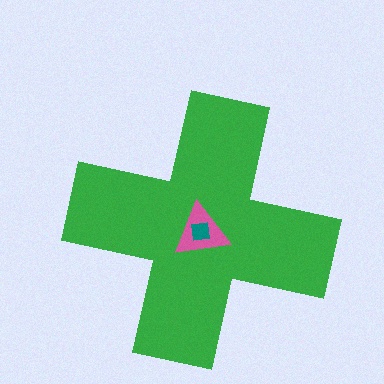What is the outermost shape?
The green cross.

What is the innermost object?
The teal square.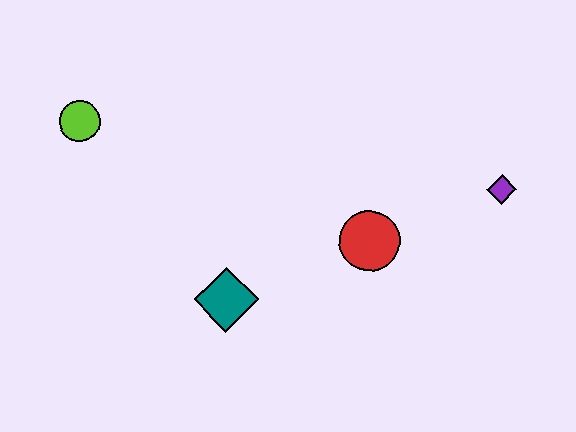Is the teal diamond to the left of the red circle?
Yes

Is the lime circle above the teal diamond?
Yes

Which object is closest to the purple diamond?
The red circle is closest to the purple diamond.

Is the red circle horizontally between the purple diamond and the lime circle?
Yes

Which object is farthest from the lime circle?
The purple diamond is farthest from the lime circle.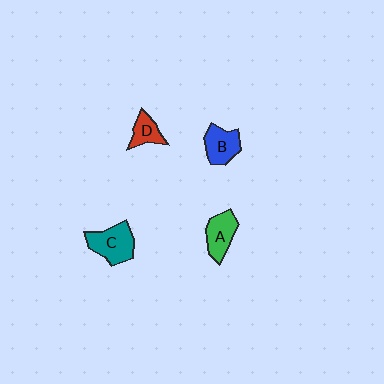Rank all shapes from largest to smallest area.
From largest to smallest: C (teal), B (blue), A (green), D (red).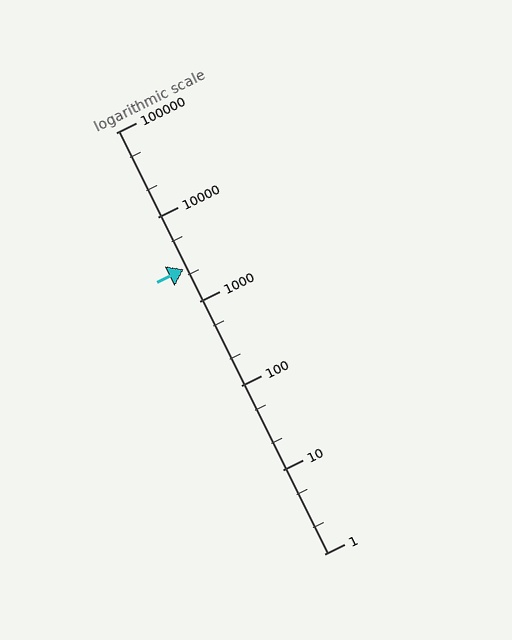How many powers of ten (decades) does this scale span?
The scale spans 5 decades, from 1 to 100000.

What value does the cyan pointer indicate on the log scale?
The pointer indicates approximately 2400.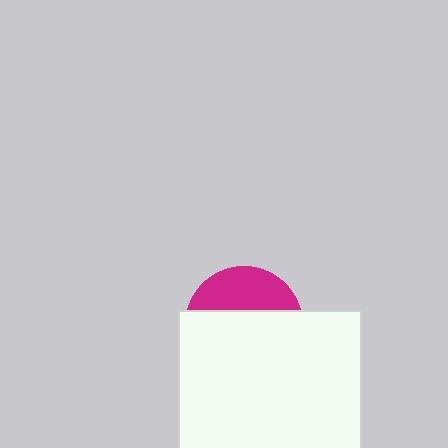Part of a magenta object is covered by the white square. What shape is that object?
It is a circle.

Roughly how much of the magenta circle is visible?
A small part of it is visible (roughly 33%).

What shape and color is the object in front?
The object in front is a white square.